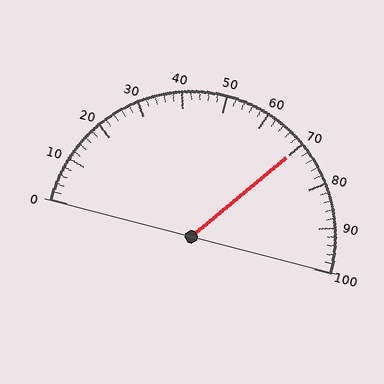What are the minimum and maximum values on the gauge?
The gauge ranges from 0 to 100.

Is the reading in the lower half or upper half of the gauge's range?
The reading is in the upper half of the range (0 to 100).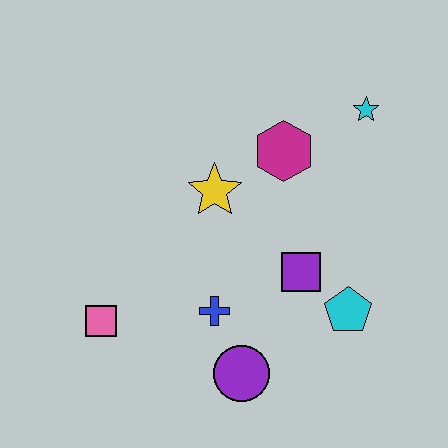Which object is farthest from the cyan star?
The pink square is farthest from the cyan star.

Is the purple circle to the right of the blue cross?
Yes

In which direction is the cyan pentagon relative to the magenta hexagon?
The cyan pentagon is below the magenta hexagon.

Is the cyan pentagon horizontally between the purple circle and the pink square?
No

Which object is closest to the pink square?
The blue cross is closest to the pink square.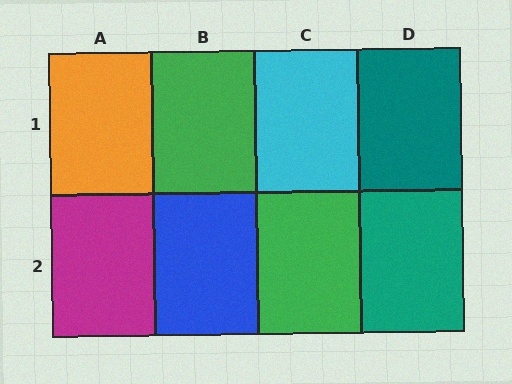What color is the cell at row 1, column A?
Orange.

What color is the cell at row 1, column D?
Teal.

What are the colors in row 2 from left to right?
Magenta, blue, green, teal.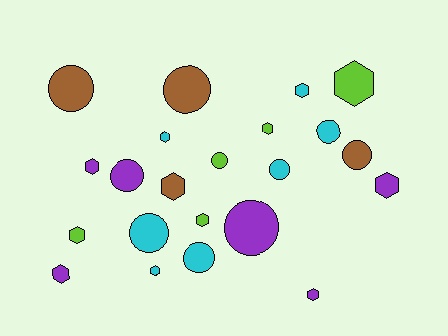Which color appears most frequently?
Cyan, with 7 objects.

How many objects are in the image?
There are 22 objects.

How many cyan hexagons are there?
There are 3 cyan hexagons.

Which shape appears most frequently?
Hexagon, with 12 objects.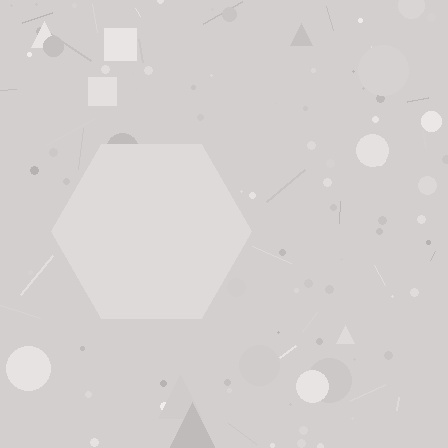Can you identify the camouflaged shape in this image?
The camouflaged shape is a hexagon.